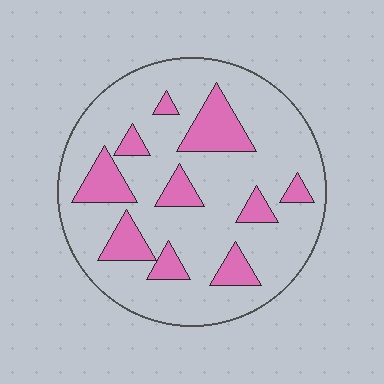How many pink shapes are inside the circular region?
10.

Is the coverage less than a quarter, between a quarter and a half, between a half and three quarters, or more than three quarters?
Less than a quarter.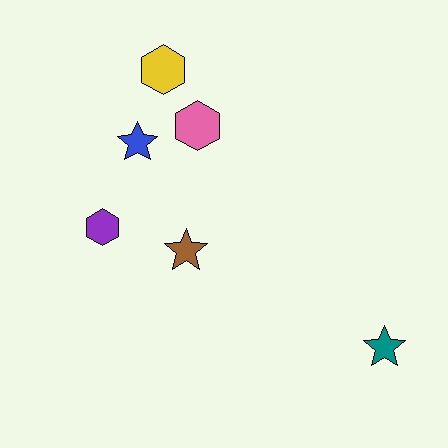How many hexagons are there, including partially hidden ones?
There are 3 hexagons.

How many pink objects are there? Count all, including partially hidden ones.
There is 1 pink object.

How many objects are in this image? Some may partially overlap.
There are 6 objects.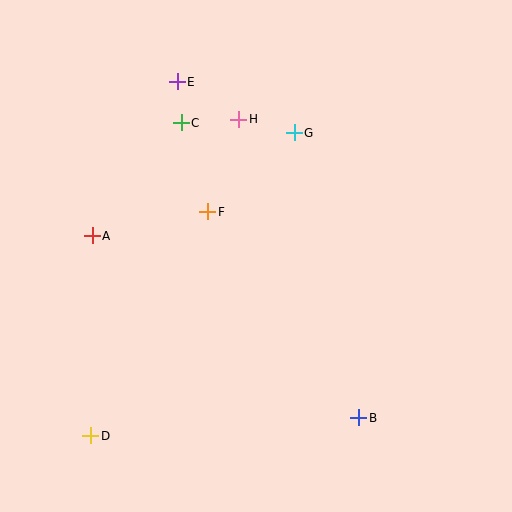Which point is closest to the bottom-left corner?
Point D is closest to the bottom-left corner.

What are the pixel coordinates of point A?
Point A is at (92, 236).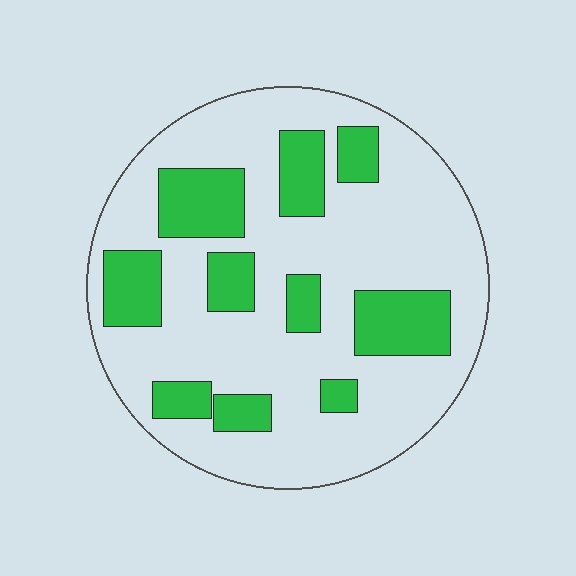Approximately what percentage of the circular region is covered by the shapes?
Approximately 25%.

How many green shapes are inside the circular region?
10.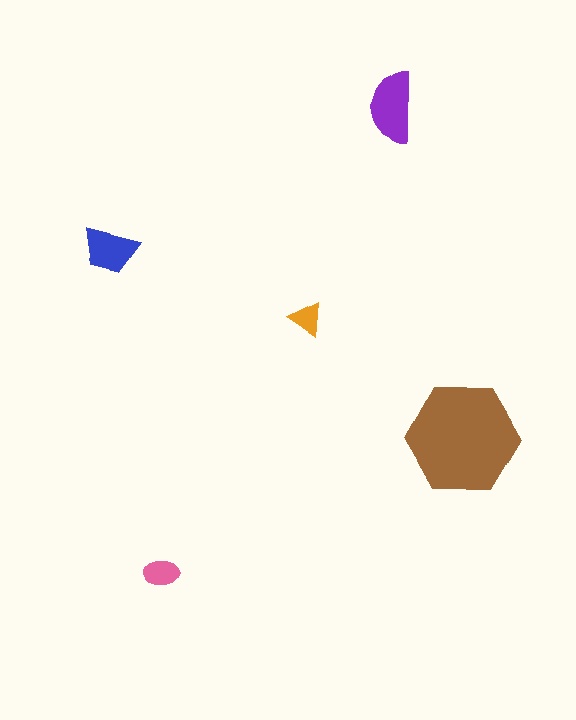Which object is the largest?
The brown hexagon.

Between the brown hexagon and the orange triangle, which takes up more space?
The brown hexagon.